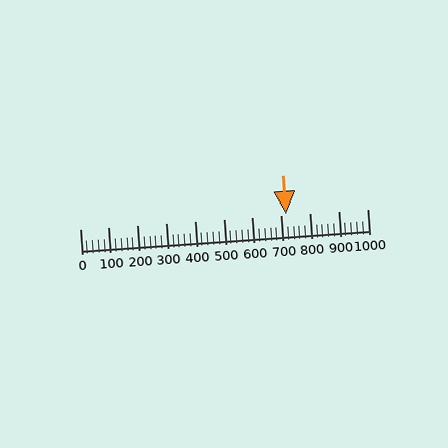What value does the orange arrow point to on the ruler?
The orange arrow points to approximately 718.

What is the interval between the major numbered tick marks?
The major tick marks are spaced 100 units apart.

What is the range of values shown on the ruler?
The ruler shows values from 0 to 1000.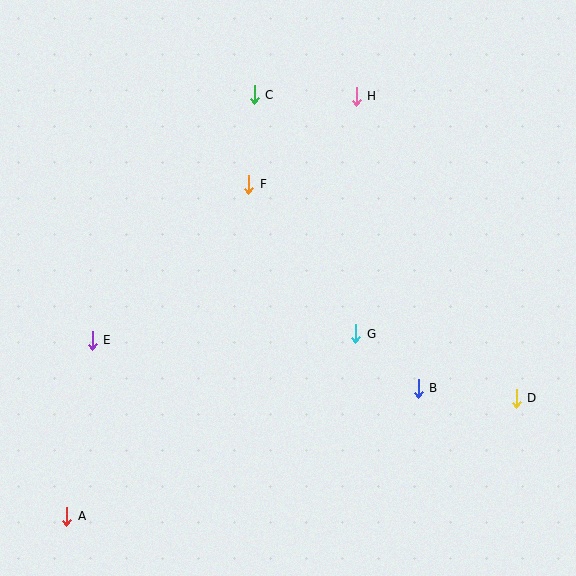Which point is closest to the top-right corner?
Point H is closest to the top-right corner.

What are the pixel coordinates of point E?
Point E is at (92, 340).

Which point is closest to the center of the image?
Point G at (356, 334) is closest to the center.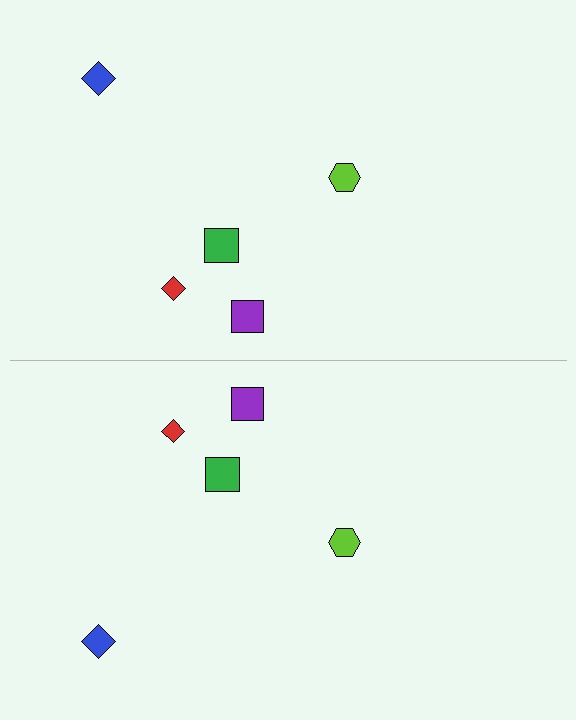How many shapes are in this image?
There are 10 shapes in this image.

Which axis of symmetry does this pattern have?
The pattern has a horizontal axis of symmetry running through the center of the image.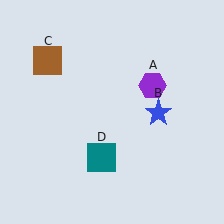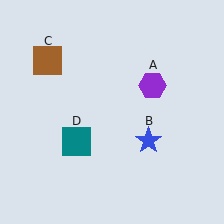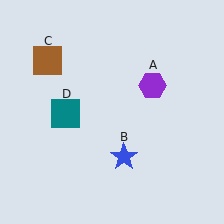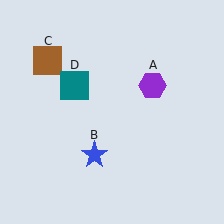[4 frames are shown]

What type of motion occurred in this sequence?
The blue star (object B), teal square (object D) rotated clockwise around the center of the scene.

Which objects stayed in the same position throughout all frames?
Purple hexagon (object A) and brown square (object C) remained stationary.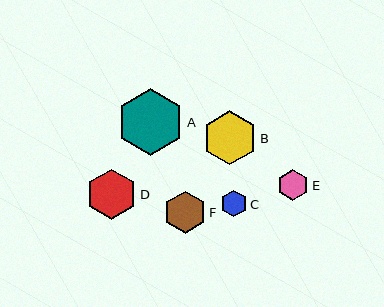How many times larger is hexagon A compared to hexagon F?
Hexagon A is approximately 1.6 times the size of hexagon F.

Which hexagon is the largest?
Hexagon A is the largest with a size of approximately 67 pixels.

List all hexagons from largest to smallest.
From largest to smallest: A, B, D, F, E, C.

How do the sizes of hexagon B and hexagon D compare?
Hexagon B and hexagon D are approximately the same size.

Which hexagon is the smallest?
Hexagon C is the smallest with a size of approximately 27 pixels.